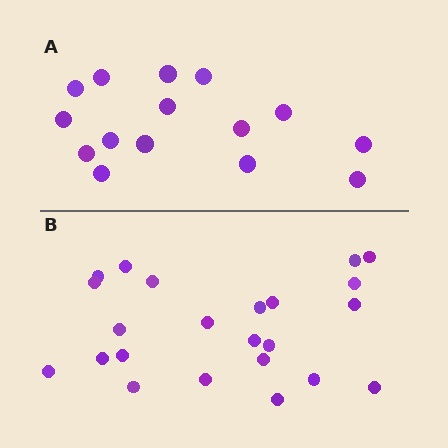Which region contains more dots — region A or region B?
Region B (the bottom region) has more dots.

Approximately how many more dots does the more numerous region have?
Region B has roughly 8 or so more dots than region A.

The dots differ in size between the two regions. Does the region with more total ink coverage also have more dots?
No. Region A has more total ink coverage because its dots are larger, but region B actually contains more individual dots. Total area can be misleading — the number of items is what matters here.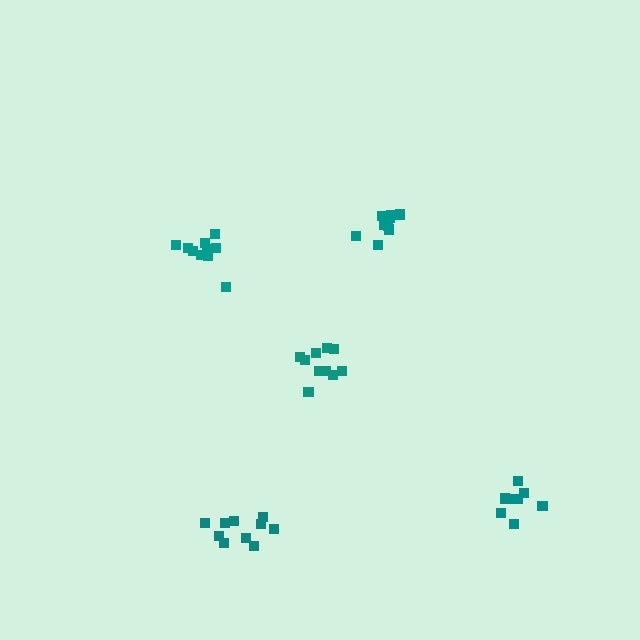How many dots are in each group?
Group 1: 10 dots, Group 2: 10 dots, Group 3: 9 dots, Group 4: 8 dots, Group 5: 11 dots (48 total).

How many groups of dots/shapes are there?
There are 5 groups.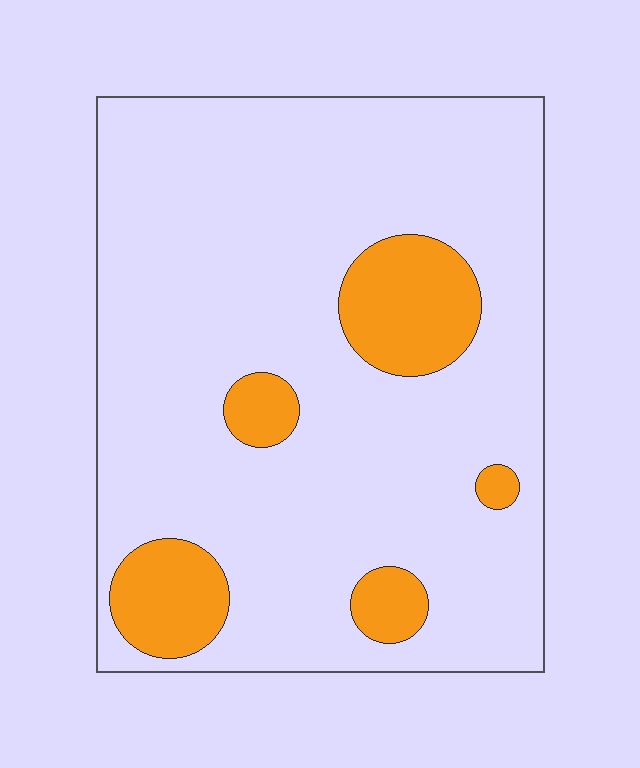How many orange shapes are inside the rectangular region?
5.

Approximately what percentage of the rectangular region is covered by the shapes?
Approximately 15%.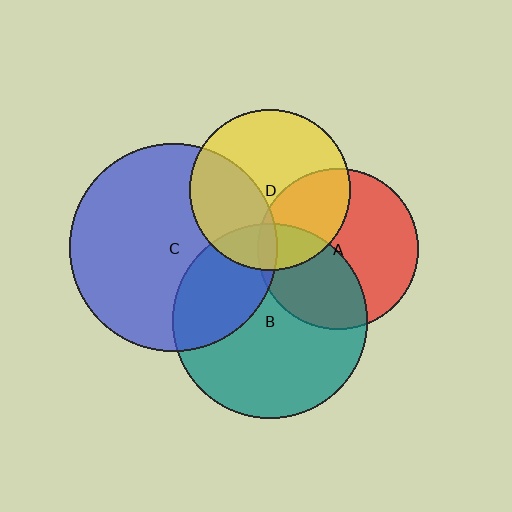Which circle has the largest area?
Circle C (blue).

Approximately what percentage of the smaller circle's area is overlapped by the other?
Approximately 40%.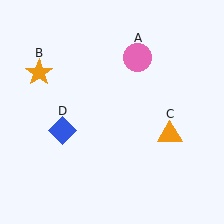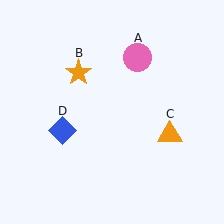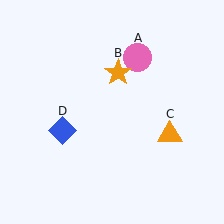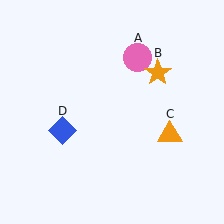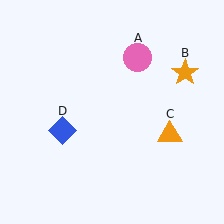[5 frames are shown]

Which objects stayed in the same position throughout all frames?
Pink circle (object A) and orange triangle (object C) and blue diamond (object D) remained stationary.